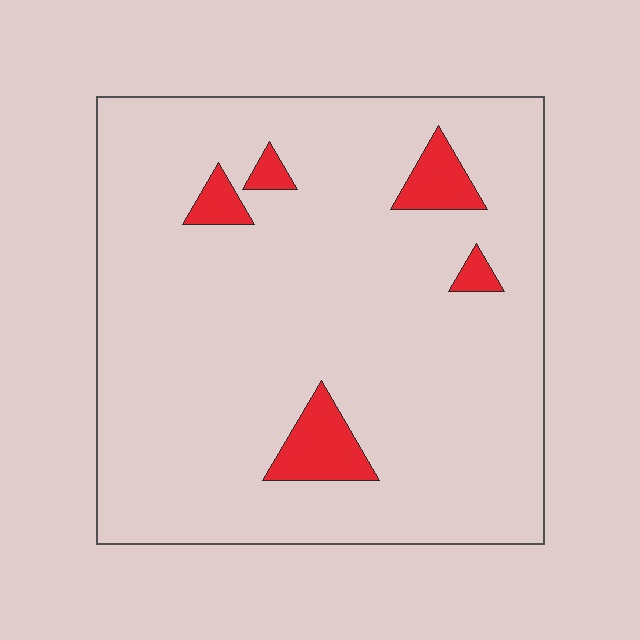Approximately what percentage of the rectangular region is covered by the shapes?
Approximately 10%.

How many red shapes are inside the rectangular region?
5.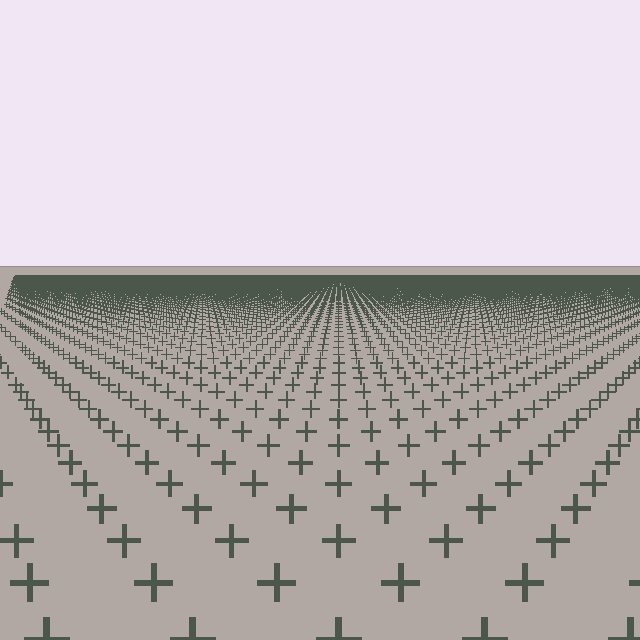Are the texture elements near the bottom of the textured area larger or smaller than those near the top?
Larger. Near the bottom, elements are closer to the viewer and appear at a bigger on-screen size.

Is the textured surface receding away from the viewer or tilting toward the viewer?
The surface is receding away from the viewer. Texture elements get smaller and denser toward the top.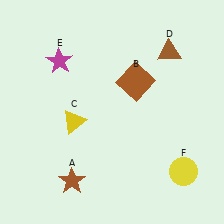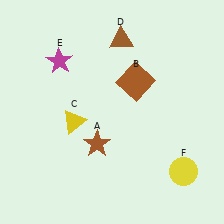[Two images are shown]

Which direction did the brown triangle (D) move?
The brown triangle (D) moved left.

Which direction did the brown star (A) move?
The brown star (A) moved up.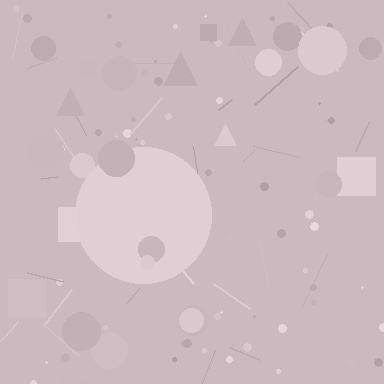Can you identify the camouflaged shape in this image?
The camouflaged shape is a circle.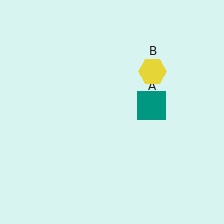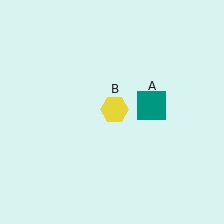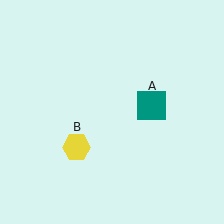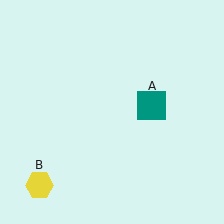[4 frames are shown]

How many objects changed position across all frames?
1 object changed position: yellow hexagon (object B).